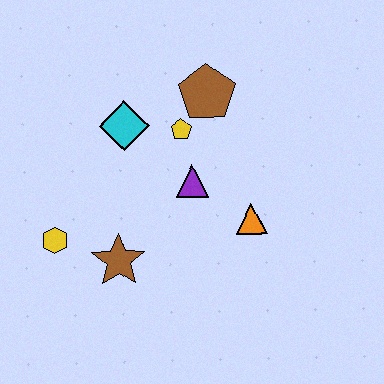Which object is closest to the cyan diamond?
The yellow pentagon is closest to the cyan diamond.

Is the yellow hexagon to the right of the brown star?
No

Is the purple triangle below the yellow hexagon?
No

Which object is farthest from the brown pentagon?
The yellow hexagon is farthest from the brown pentagon.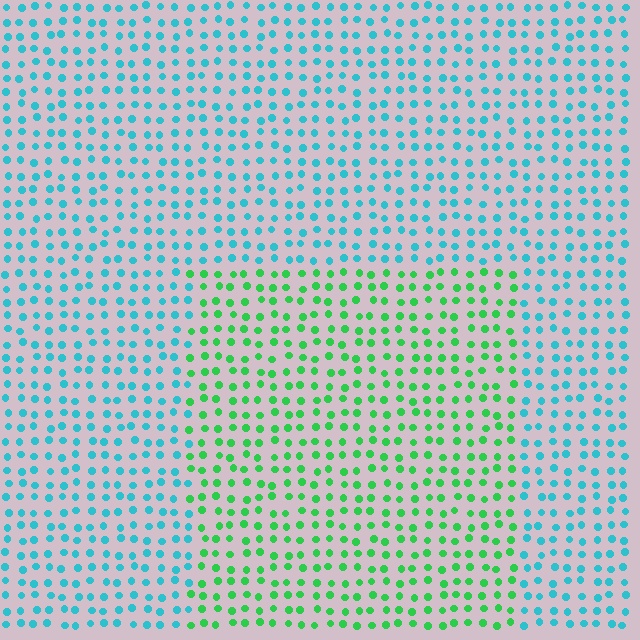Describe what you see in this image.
The image is filled with small cyan elements in a uniform arrangement. A rectangle-shaped region is visible where the elements are tinted to a slightly different hue, forming a subtle color boundary.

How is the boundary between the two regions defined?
The boundary is defined purely by a slight shift in hue (about 53 degrees). Spacing, size, and orientation are identical on both sides.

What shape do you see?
I see a rectangle.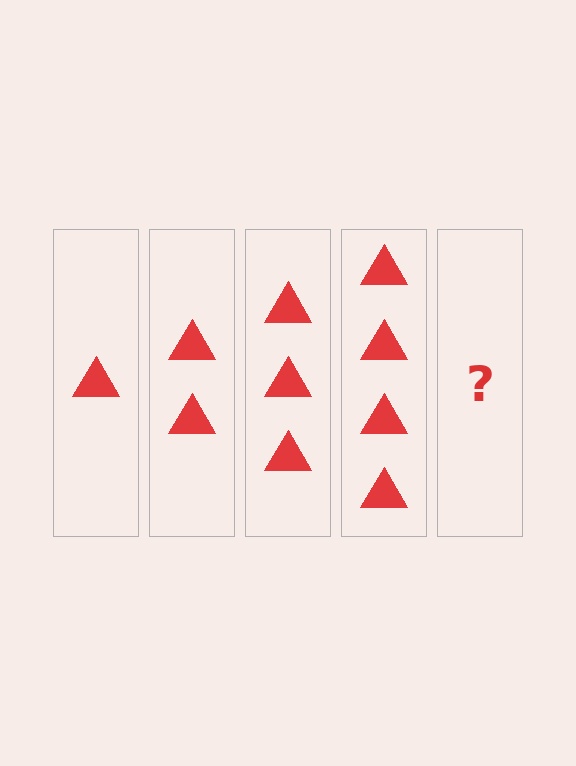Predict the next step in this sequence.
The next step is 5 triangles.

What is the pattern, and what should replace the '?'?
The pattern is that each step adds one more triangle. The '?' should be 5 triangles.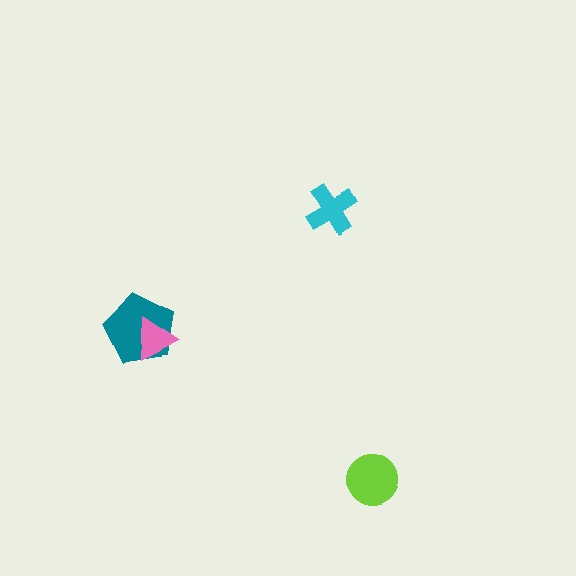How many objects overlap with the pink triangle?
1 object overlaps with the pink triangle.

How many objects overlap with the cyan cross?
0 objects overlap with the cyan cross.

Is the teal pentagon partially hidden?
Yes, it is partially covered by another shape.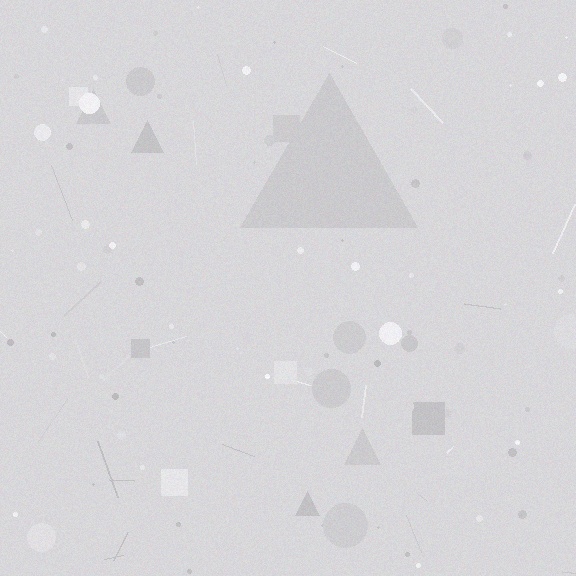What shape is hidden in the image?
A triangle is hidden in the image.